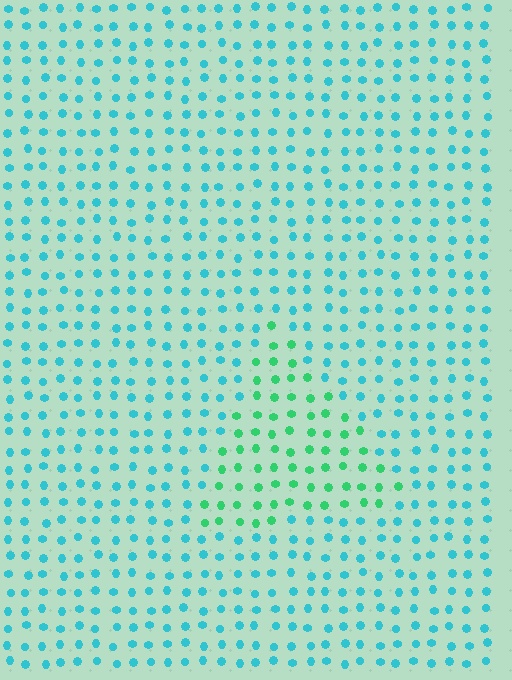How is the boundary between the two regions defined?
The boundary is defined purely by a slight shift in hue (about 42 degrees). Spacing, size, and orientation are identical on both sides.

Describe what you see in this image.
The image is filled with small cyan elements in a uniform arrangement. A triangle-shaped region is visible where the elements are tinted to a slightly different hue, forming a subtle color boundary.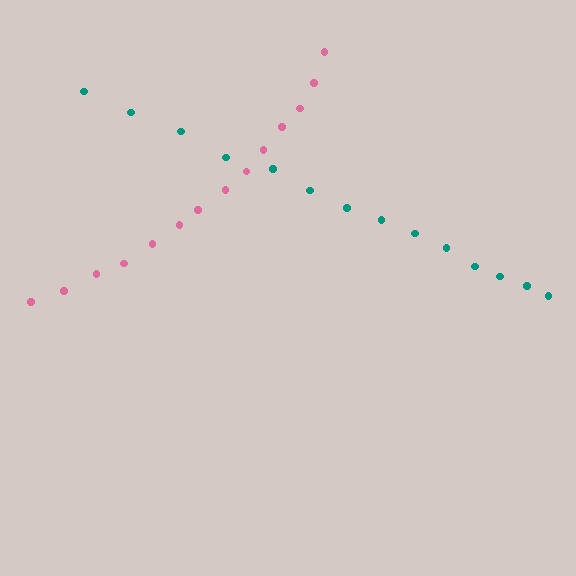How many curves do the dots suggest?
There are 2 distinct paths.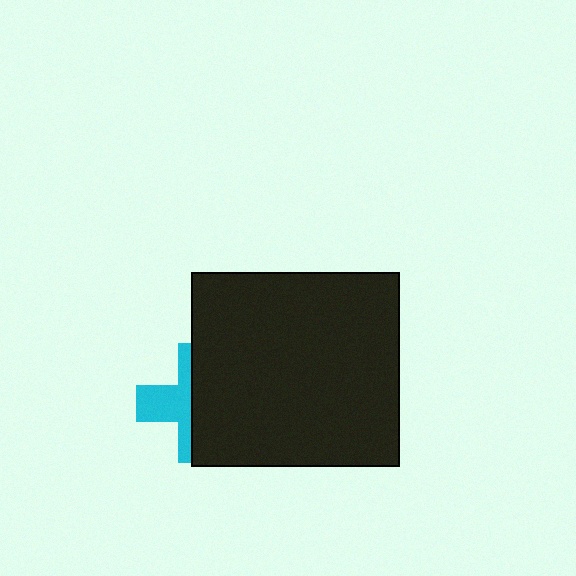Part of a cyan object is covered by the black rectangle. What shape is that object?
It is a cross.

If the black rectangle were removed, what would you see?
You would see the complete cyan cross.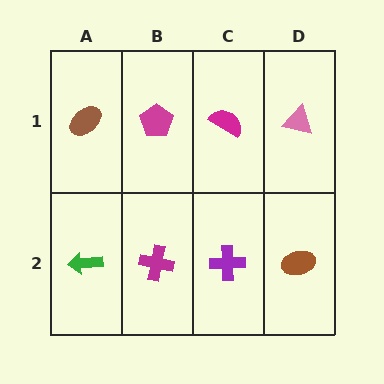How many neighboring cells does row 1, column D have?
2.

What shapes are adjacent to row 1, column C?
A purple cross (row 2, column C), a magenta pentagon (row 1, column B), a pink triangle (row 1, column D).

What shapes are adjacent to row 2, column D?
A pink triangle (row 1, column D), a purple cross (row 2, column C).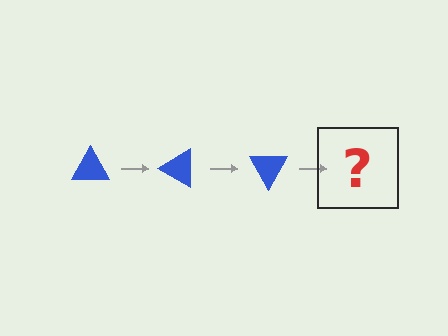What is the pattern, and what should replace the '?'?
The pattern is that the triangle rotates 30 degrees each step. The '?' should be a blue triangle rotated 90 degrees.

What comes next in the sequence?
The next element should be a blue triangle rotated 90 degrees.